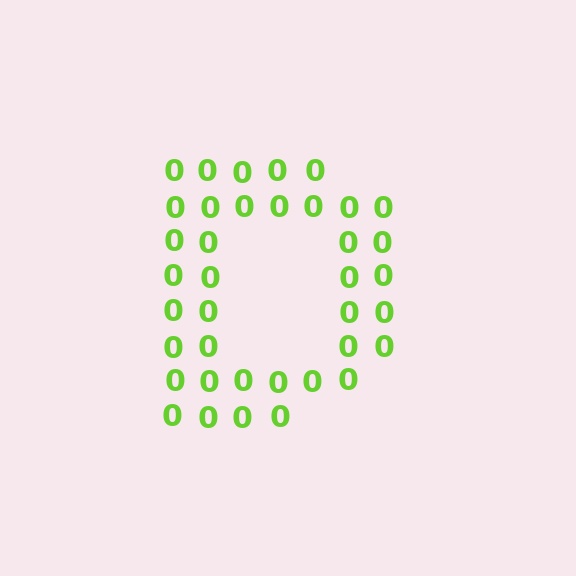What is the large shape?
The large shape is the letter D.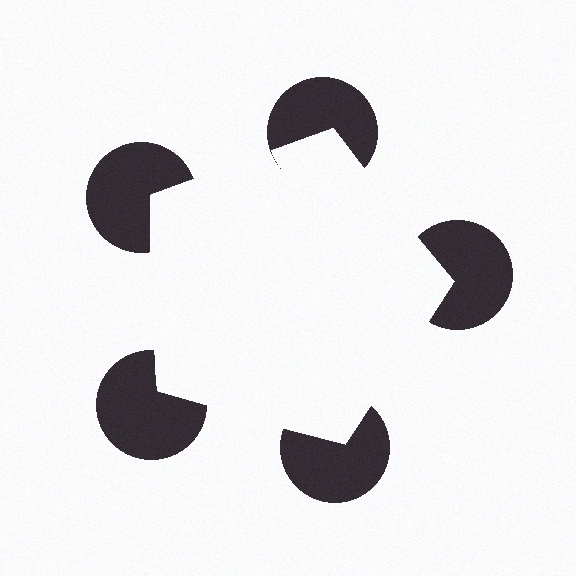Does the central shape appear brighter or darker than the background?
It typically appears slightly brighter than the background, even though no actual brightness change is drawn.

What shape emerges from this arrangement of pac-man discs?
An illusory pentagon — its edges are inferred from the aligned wedge cuts in the pac-man discs, not physically drawn.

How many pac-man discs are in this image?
There are 5 — one at each vertex of the illusory pentagon.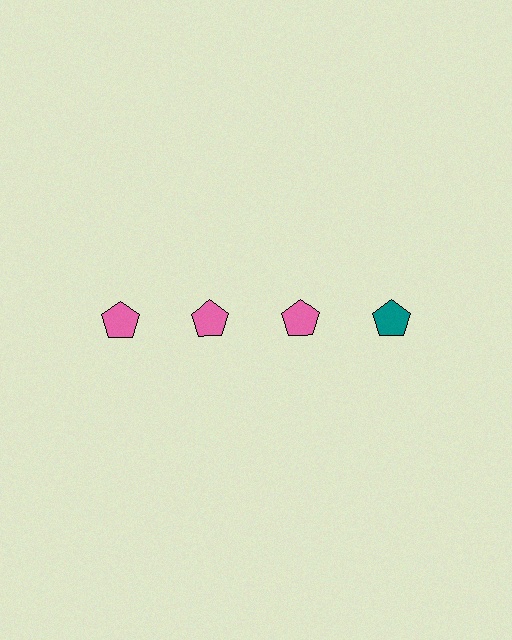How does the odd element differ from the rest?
It has a different color: teal instead of pink.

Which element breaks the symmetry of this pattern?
The teal pentagon in the top row, second from right column breaks the symmetry. All other shapes are pink pentagons.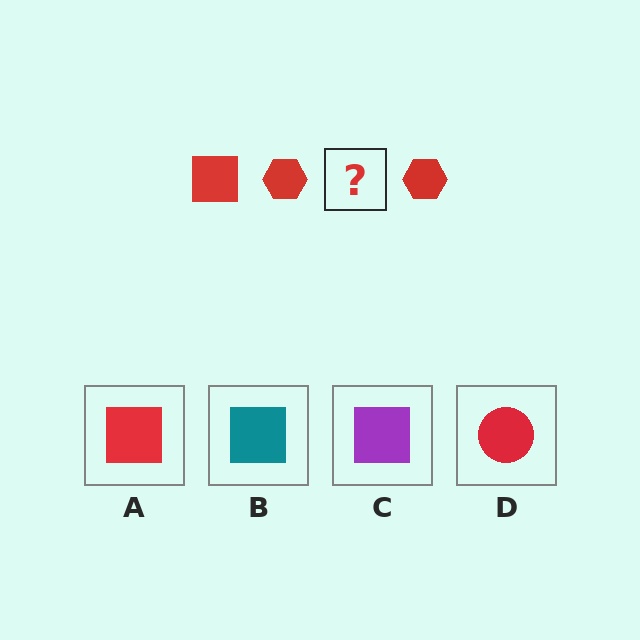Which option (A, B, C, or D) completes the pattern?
A.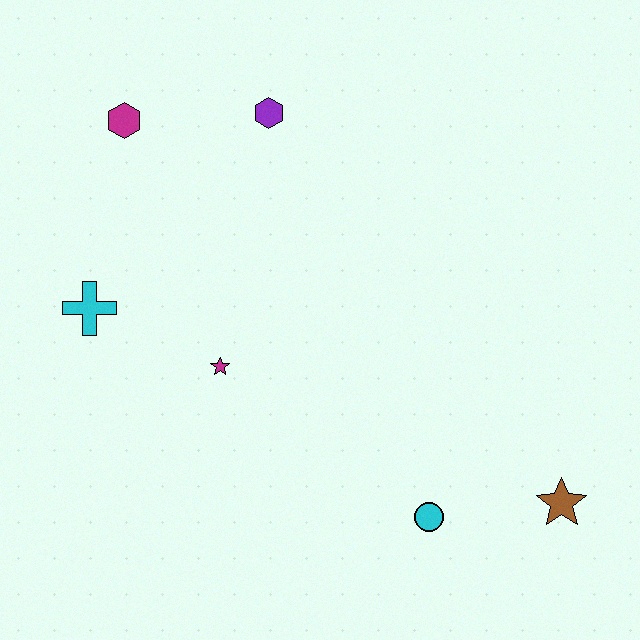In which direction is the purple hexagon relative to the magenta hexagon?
The purple hexagon is to the right of the magenta hexagon.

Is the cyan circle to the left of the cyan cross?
No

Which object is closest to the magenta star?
The cyan cross is closest to the magenta star.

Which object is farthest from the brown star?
The magenta hexagon is farthest from the brown star.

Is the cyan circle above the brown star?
No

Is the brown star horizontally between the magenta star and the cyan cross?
No